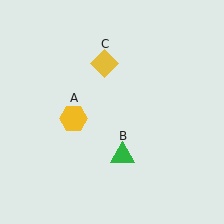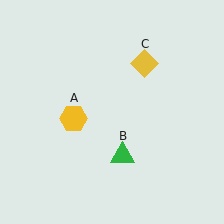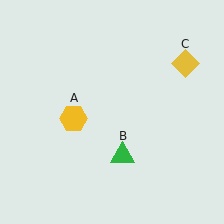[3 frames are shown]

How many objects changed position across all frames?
1 object changed position: yellow diamond (object C).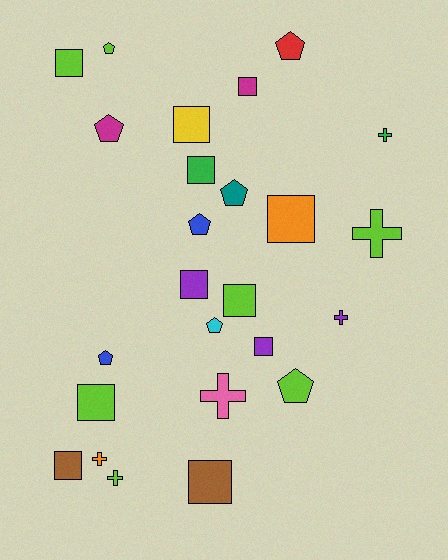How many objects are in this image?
There are 25 objects.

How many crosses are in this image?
There are 6 crosses.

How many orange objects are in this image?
There are 2 orange objects.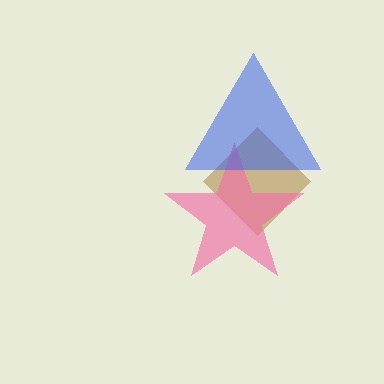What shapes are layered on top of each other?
The layered shapes are: a brown diamond, a pink star, a blue triangle.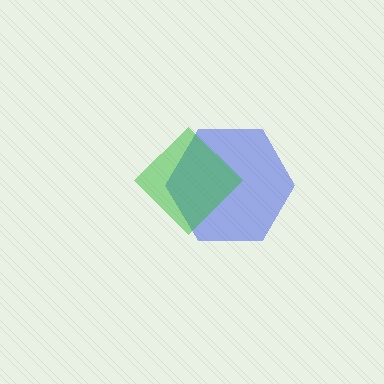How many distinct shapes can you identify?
There are 2 distinct shapes: a blue hexagon, a green diamond.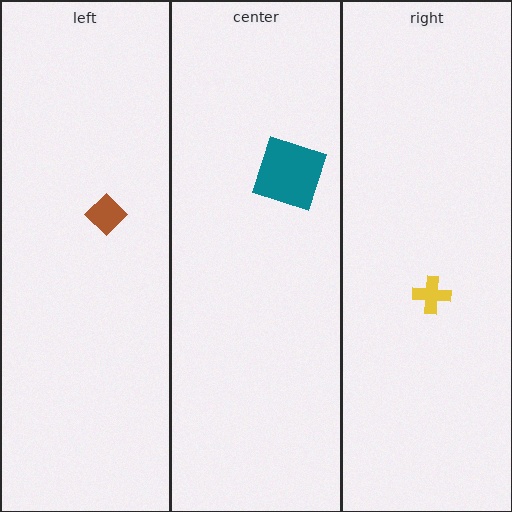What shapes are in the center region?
The teal square.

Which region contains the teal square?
The center region.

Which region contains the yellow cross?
The right region.